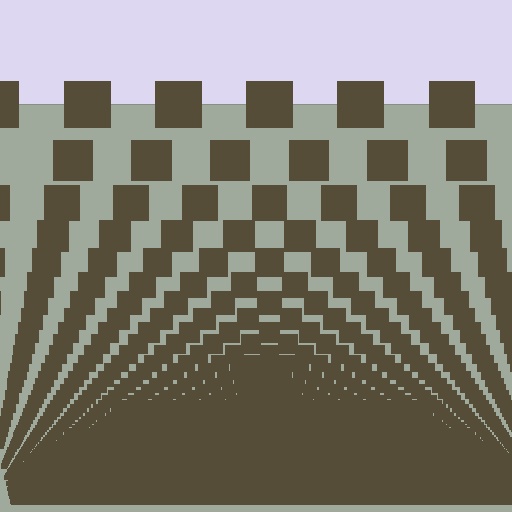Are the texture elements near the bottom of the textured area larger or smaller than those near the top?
Smaller. The gradient is inverted — elements near the bottom are smaller and denser.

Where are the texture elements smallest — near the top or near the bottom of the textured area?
Near the bottom.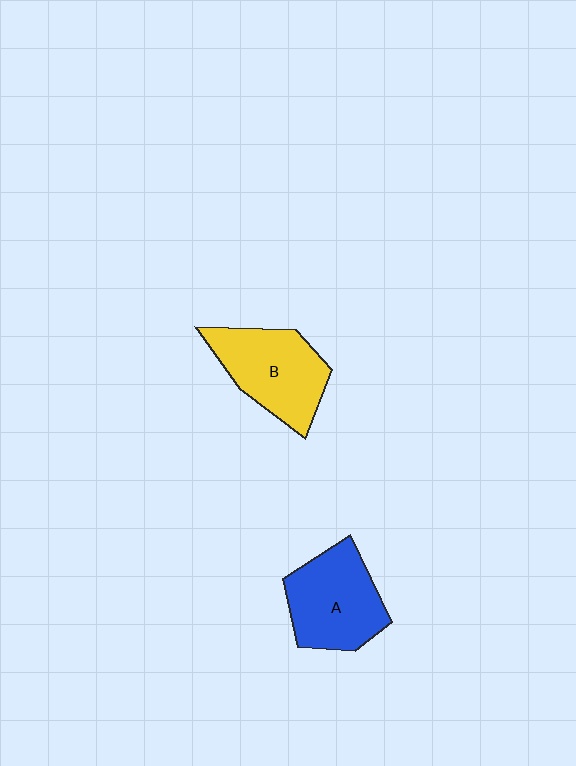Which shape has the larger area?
Shape B (yellow).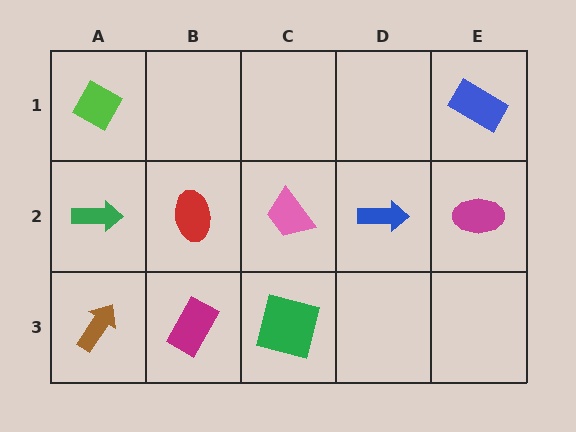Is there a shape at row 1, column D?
No, that cell is empty.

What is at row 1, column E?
A blue rectangle.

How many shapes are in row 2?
5 shapes.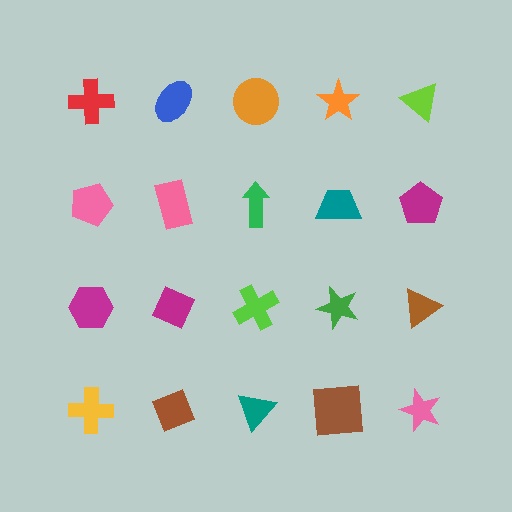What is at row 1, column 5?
A lime triangle.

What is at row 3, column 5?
A brown triangle.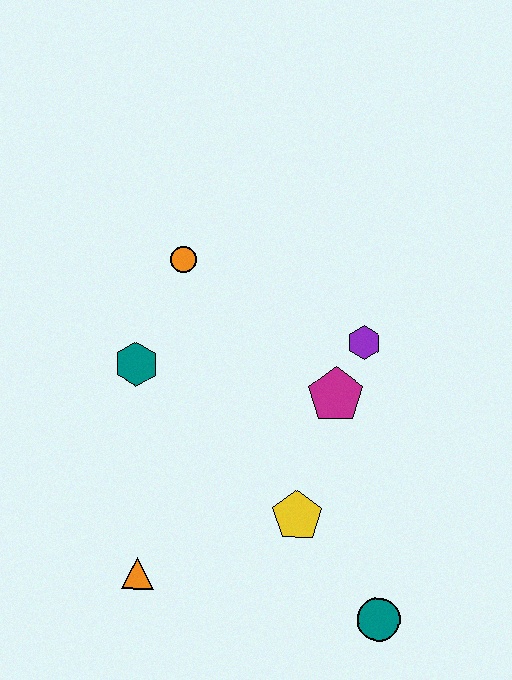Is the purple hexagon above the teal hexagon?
Yes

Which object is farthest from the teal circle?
The orange circle is farthest from the teal circle.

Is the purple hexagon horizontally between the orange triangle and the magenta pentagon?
No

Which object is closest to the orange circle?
The teal hexagon is closest to the orange circle.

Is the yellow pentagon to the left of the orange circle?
No